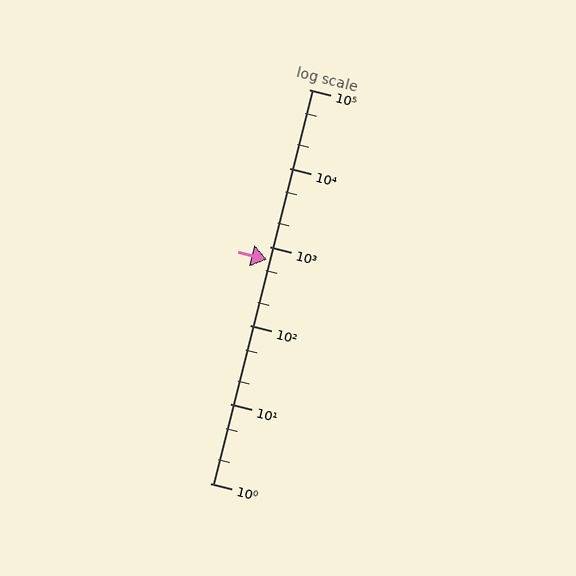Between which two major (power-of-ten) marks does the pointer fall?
The pointer is between 100 and 1000.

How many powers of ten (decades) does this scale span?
The scale spans 5 decades, from 1 to 100000.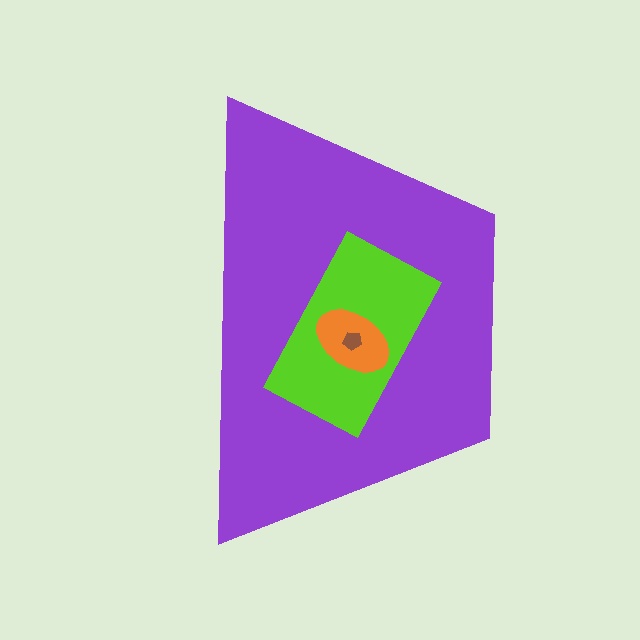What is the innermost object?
The brown pentagon.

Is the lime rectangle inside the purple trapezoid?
Yes.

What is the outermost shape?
The purple trapezoid.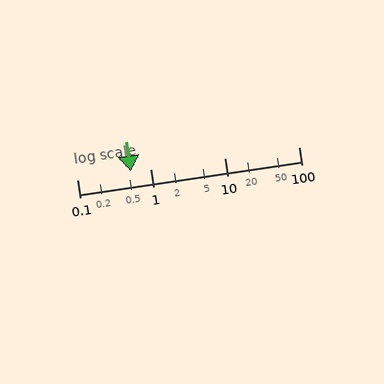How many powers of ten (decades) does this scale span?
The scale spans 3 decades, from 0.1 to 100.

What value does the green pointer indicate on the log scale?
The pointer indicates approximately 0.53.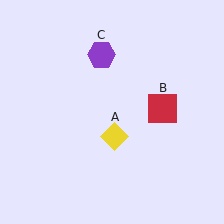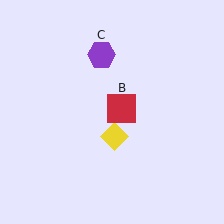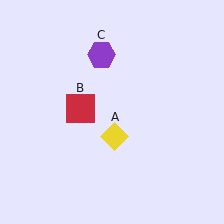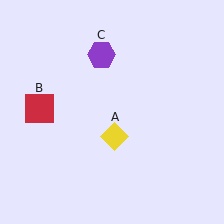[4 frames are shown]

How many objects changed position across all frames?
1 object changed position: red square (object B).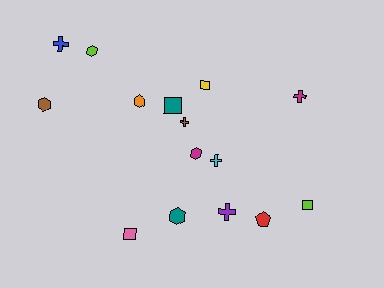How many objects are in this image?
There are 15 objects.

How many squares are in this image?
There are 4 squares.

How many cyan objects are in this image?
There is 1 cyan object.